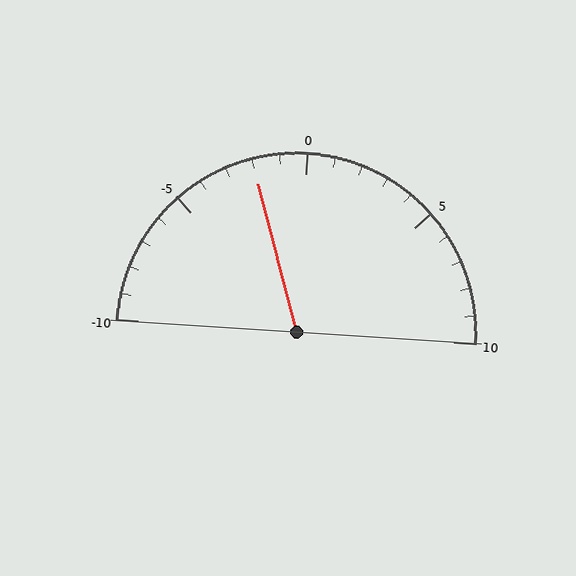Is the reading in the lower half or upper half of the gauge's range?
The reading is in the lower half of the range (-10 to 10).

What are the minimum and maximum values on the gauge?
The gauge ranges from -10 to 10.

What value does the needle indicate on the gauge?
The needle indicates approximately -2.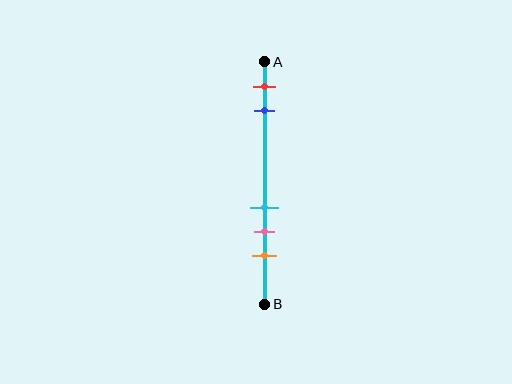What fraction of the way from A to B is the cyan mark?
The cyan mark is approximately 60% (0.6) of the way from A to B.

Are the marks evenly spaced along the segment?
No, the marks are not evenly spaced.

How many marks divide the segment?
There are 5 marks dividing the segment.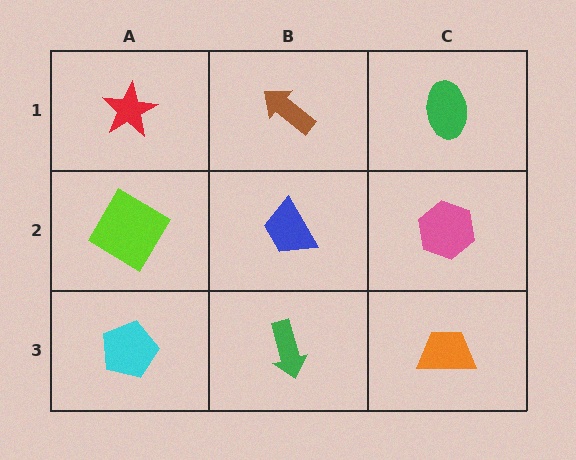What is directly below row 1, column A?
A lime diamond.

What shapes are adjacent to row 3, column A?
A lime diamond (row 2, column A), a green arrow (row 3, column B).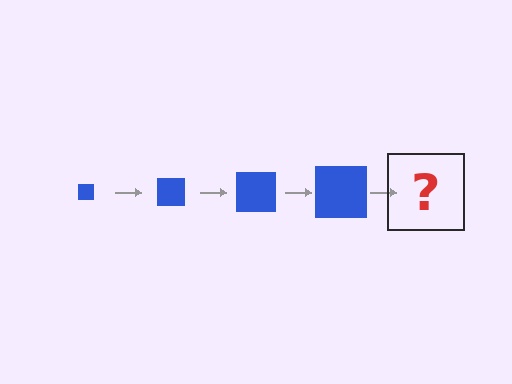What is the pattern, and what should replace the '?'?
The pattern is that the square gets progressively larger each step. The '?' should be a blue square, larger than the previous one.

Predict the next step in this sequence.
The next step is a blue square, larger than the previous one.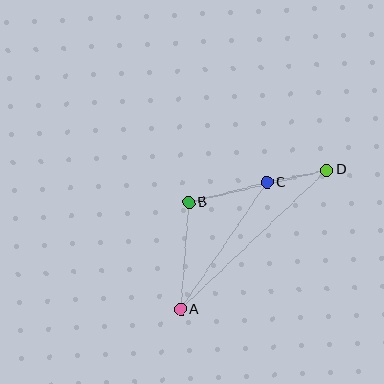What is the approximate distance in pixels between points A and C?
The distance between A and C is approximately 154 pixels.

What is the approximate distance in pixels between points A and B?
The distance between A and B is approximately 107 pixels.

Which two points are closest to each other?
Points C and D are closest to each other.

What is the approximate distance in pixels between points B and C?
The distance between B and C is approximately 81 pixels.